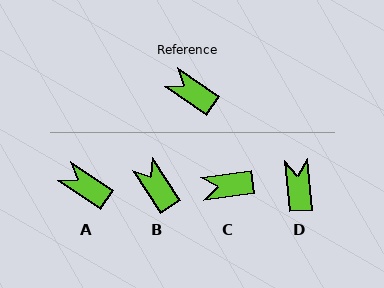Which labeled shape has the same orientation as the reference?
A.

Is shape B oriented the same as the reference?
No, it is off by about 22 degrees.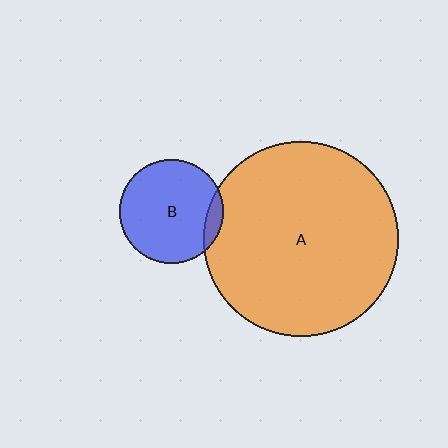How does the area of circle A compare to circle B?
Approximately 3.5 times.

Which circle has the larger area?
Circle A (orange).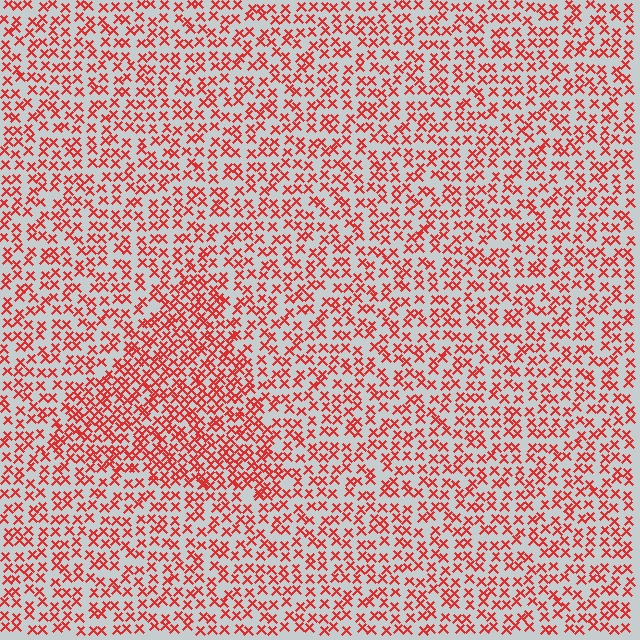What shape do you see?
I see a triangle.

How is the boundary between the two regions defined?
The boundary is defined by a change in element density (approximately 1.7x ratio). All elements are the same color, size, and shape.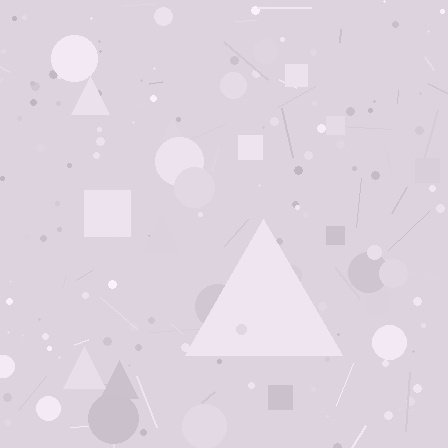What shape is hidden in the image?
A triangle is hidden in the image.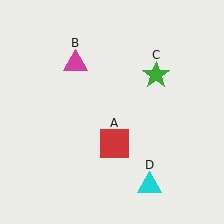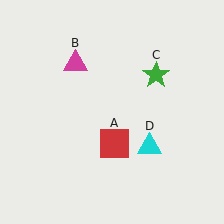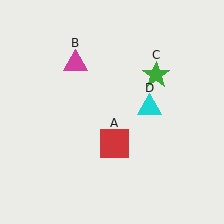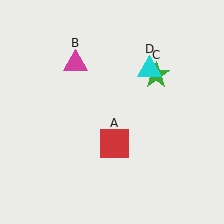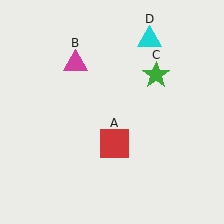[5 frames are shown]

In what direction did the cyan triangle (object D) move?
The cyan triangle (object D) moved up.